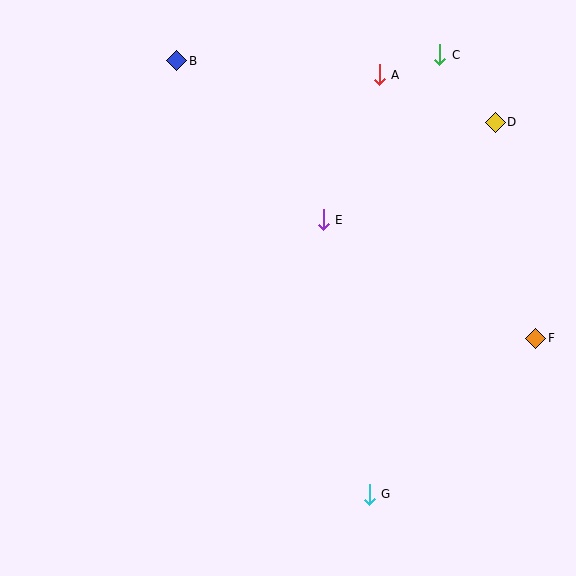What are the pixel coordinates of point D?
Point D is at (495, 122).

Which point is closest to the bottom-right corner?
Point G is closest to the bottom-right corner.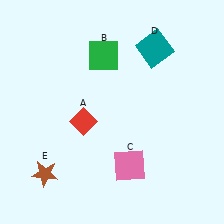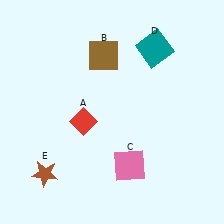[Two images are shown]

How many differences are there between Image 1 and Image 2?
There is 1 difference between the two images.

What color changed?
The square (B) changed from green in Image 1 to brown in Image 2.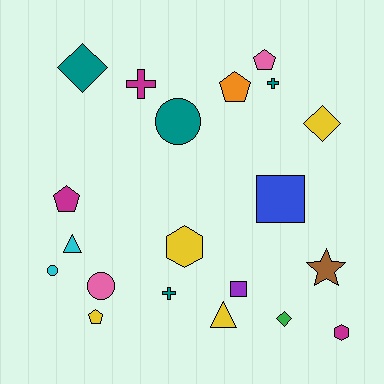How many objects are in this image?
There are 20 objects.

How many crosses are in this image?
There are 3 crosses.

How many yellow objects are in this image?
There are 4 yellow objects.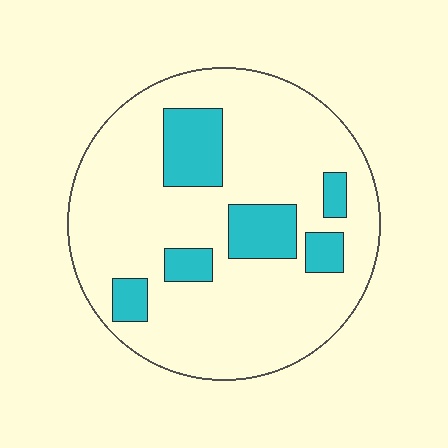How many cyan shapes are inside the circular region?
6.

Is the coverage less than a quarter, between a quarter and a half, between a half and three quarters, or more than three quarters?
Less than a quarter.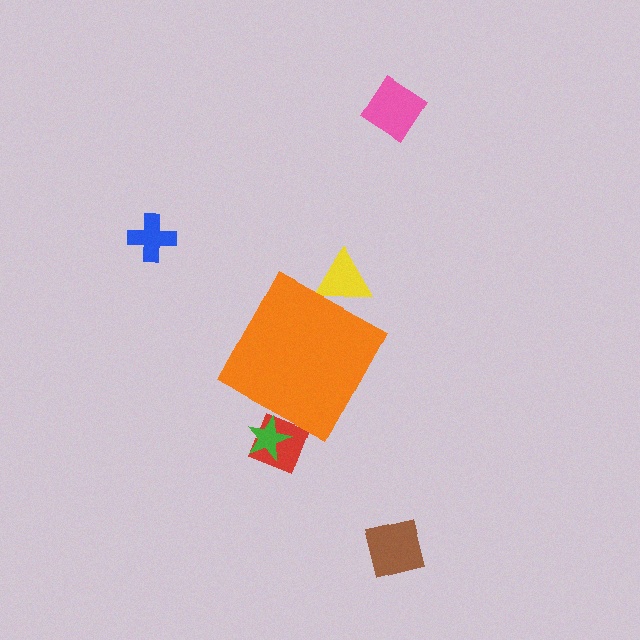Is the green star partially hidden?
Yes, the green star is partially hidden behind the orange diamond.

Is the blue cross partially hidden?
No, the blue cross is fully visible.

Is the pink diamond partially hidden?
No, the pink diamond is fully visible.